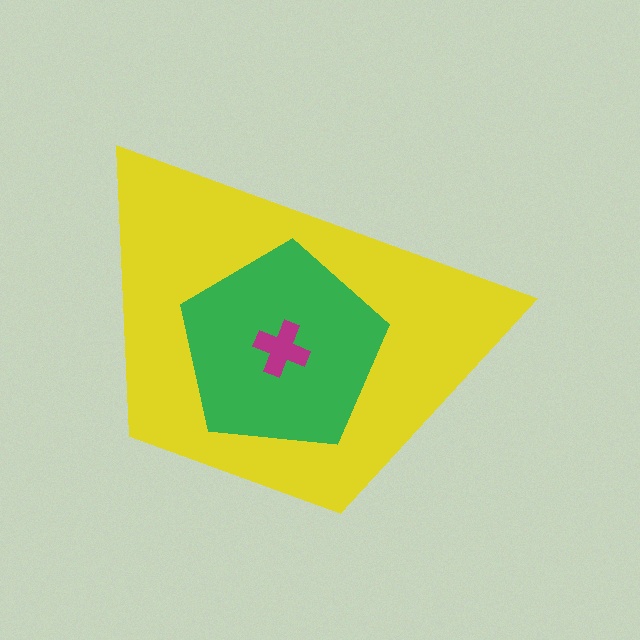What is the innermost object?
The magenta cross.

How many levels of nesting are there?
3.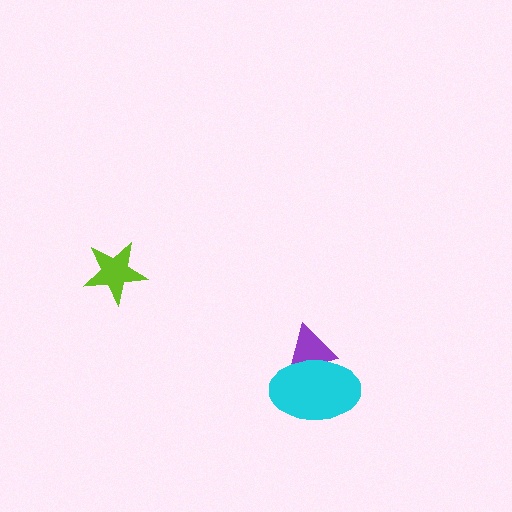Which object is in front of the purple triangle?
The cyan ellipse is in front of the purple triangle.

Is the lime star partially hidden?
No, no other shape covers it.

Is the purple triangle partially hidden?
Yes, it is partially covered by another shape.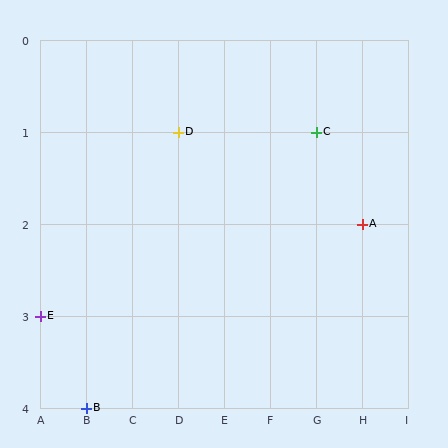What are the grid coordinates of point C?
Point C is at grid coordinates (G, 1).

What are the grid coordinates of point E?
Point E is at grid coordinates (A, 3).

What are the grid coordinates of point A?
Point A is at grid coordinates (H, 2).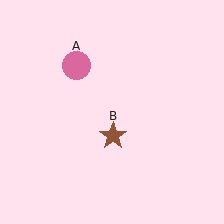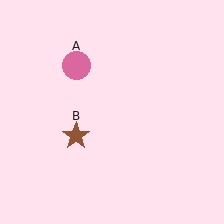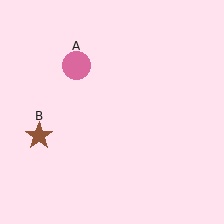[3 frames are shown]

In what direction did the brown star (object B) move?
The brown star (object B) moved left.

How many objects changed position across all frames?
1 object changed position: brown star (object B).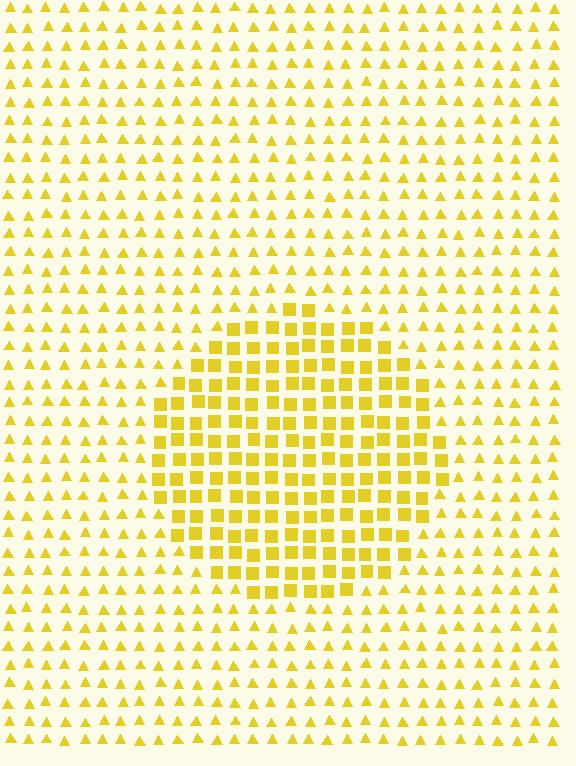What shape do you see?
I see a circle.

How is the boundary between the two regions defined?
The boundary is defined by a change in element shape: squares inside vs. triangles outside. All elements share the same color and spacing.